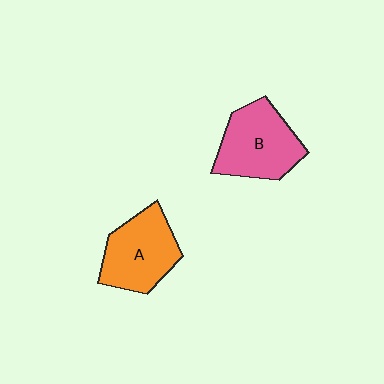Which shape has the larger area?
Shape B (pink).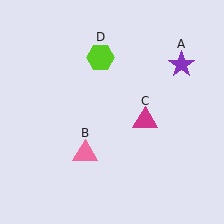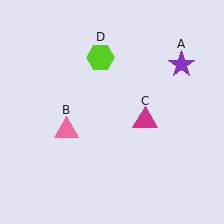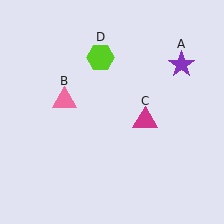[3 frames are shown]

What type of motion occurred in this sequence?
The pink triangle (object B) rotated clockwise around the center of the scene.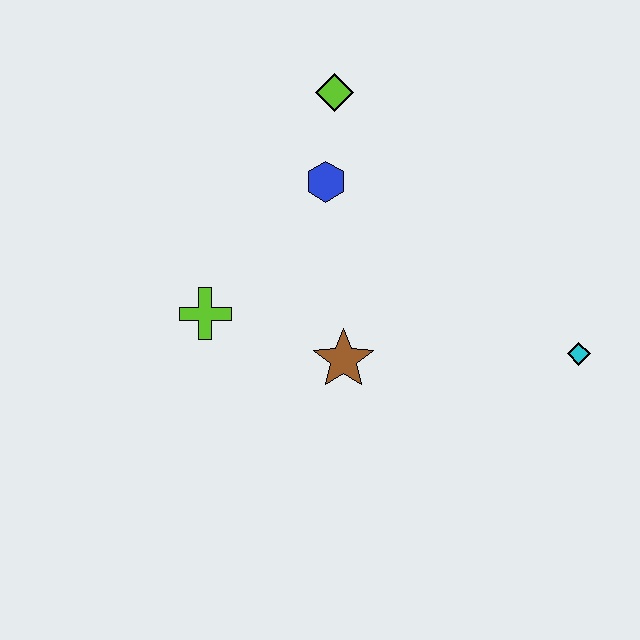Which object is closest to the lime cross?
The brown star is closest to the lime cross.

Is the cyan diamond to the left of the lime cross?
No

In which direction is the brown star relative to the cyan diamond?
The brown star is to the left of the cyan diamond.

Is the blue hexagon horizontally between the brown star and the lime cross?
Yes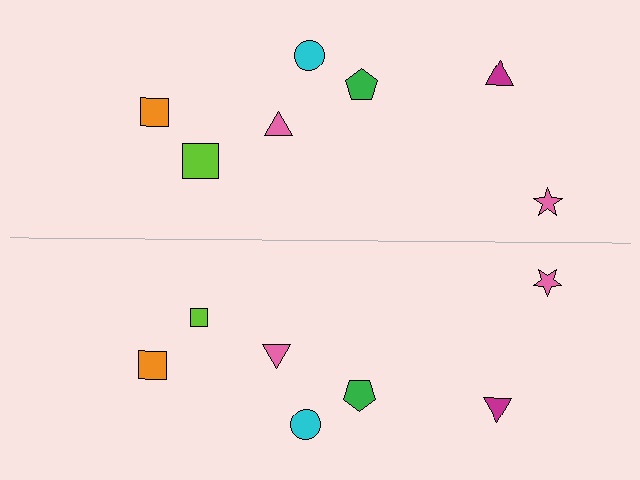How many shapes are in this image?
There are 14 shapes in this image.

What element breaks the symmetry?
The lime square on the bottom side has a different size than its mirror counterpart.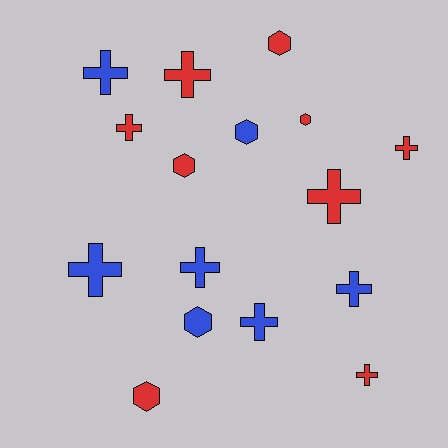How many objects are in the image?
There are 16 objects.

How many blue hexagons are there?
There are 2 blue hexagons.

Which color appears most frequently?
Red, with 9 objects.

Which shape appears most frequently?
Cross, with 10 objects.